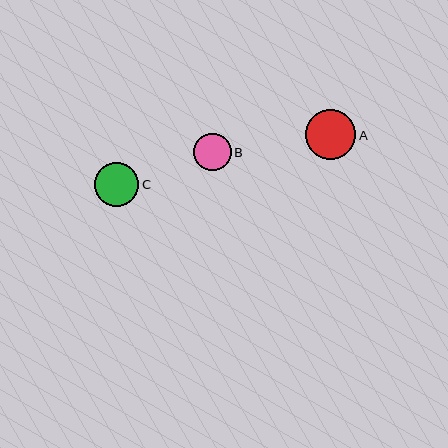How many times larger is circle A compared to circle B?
Circle A is approximately 1.3 times the size of circle B.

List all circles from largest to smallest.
From largest to smallest: A, C, B.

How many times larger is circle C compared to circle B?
Circle C is approximately 1.2 times the size of circle B.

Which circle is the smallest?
Circle B is the smallest with a size of approximately 37 pixels.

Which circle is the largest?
Circle A is the largest with a size of approximately 50 pixels.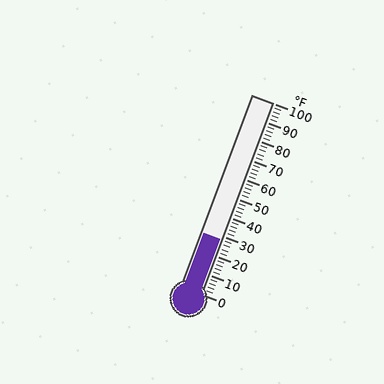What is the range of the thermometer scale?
The thermometer scale ranges from 0°F to 100°F.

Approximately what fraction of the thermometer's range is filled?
The thermometer is filled to approximately 30% of its range.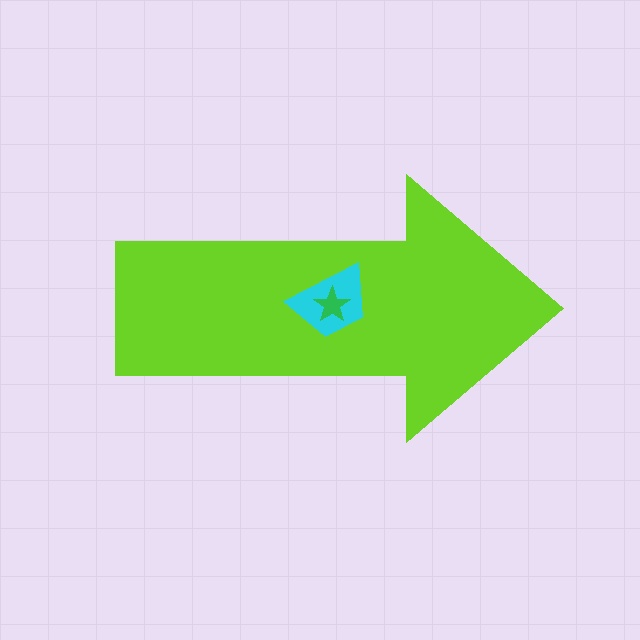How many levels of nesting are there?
3.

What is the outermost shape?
The lime arrow.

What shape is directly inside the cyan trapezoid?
The green star.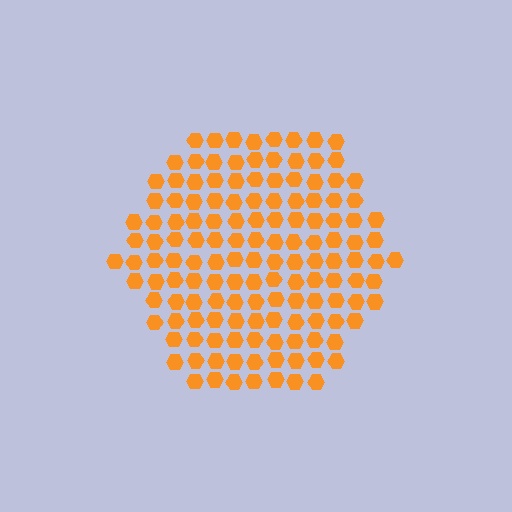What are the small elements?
The small elements are hexagons.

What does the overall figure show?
The overall figure shows a hexagon.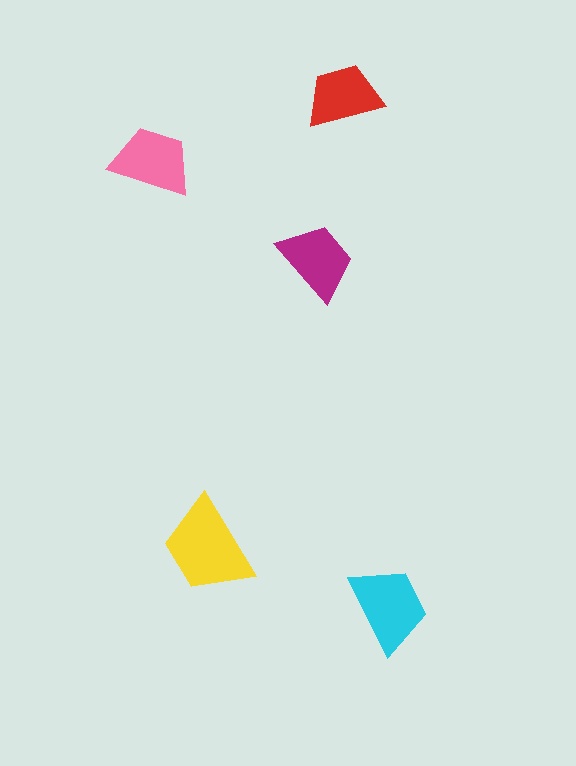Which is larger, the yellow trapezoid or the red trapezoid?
The yellow one.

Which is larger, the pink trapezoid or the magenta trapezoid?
The pink one.